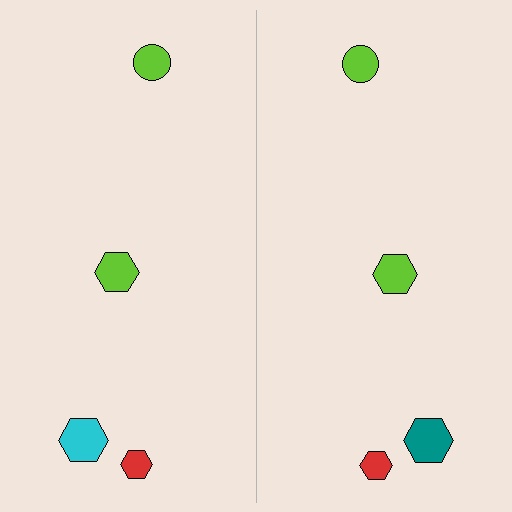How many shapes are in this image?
There are 8 shapes in this image.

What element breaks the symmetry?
The teal hexagon on the right side breaks the symmetry — its mirror counterpart is cyan.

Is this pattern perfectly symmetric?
No, the pattern is not perfectly symmetric. The teal hexagon on the right side breaks the symmetry — its mirror counterpart is cyan.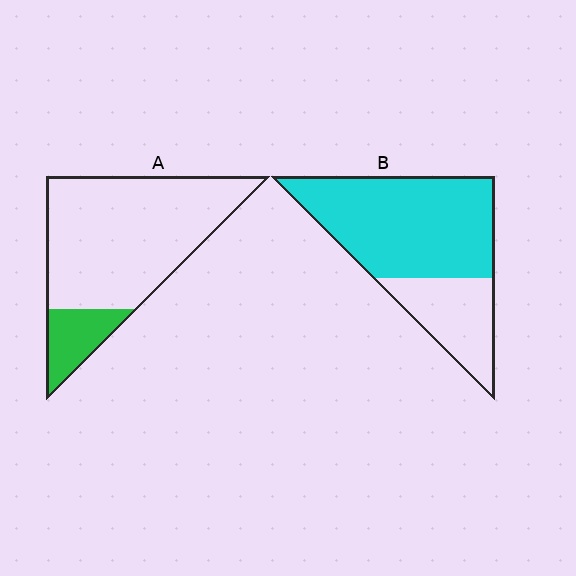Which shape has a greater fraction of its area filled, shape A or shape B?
Shape B.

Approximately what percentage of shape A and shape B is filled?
A is approximately 15% and B is approximately 70%.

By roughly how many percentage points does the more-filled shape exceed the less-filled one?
By roughly 55 percentage points (B over A).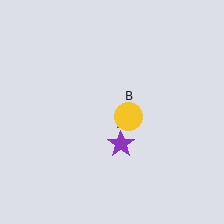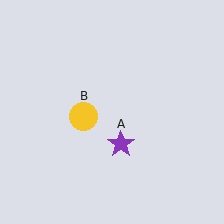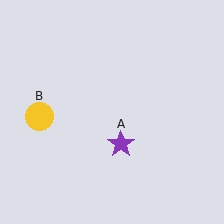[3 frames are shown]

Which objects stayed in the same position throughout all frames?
Purple star (object A) remained stationary.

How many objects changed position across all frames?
1 object changed position: yellow circle (object B).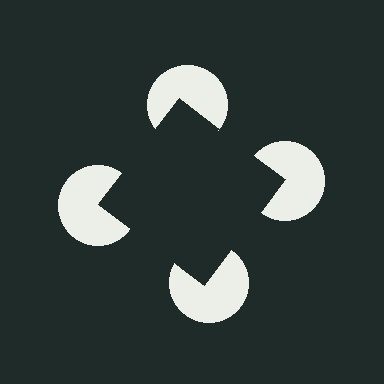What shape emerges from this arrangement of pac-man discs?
An illusory square — its edges are inferred from the aligned wedge cuts in the pac-man discs, not physically drawn.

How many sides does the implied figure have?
4 sides.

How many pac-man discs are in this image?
There are 4 — one at each vertex of the illusory square.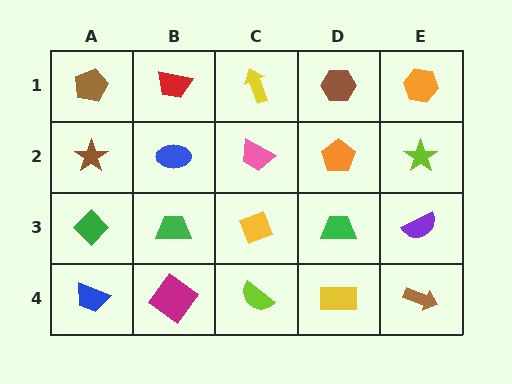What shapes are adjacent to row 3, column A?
A brown star (row 2, column A), a blue trapezoid (row 4, column A), a green trapezoid (row 3, column B).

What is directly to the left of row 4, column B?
A blue trapezoid.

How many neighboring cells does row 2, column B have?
4.